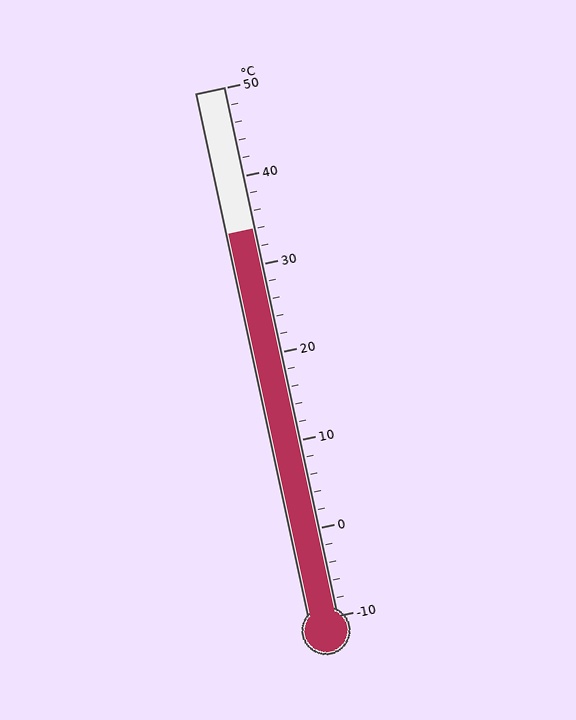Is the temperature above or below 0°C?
The temperature is above 0°C.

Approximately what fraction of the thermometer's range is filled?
The thermometer is filled to approximately 75% of its range.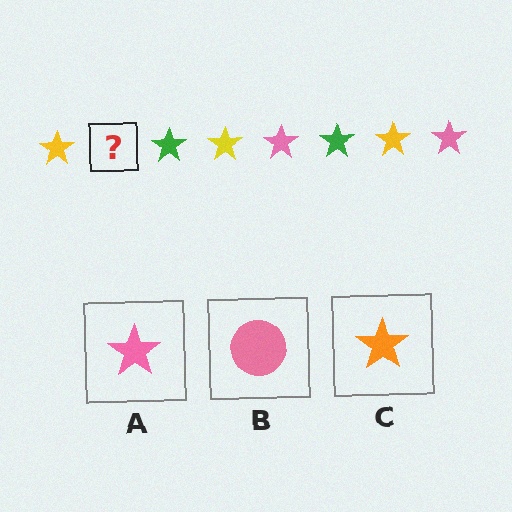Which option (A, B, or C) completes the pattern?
A.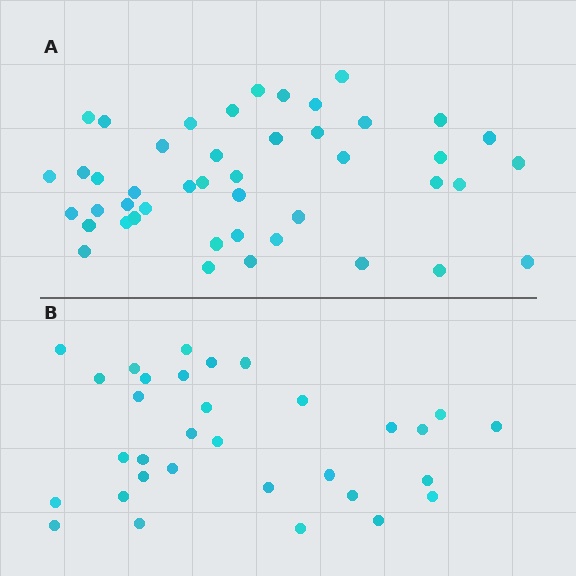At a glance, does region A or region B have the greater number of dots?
Region A (the top region) has more dots.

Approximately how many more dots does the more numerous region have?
Region A has approximately 15 more dots than region B.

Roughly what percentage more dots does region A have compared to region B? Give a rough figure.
About 40% more.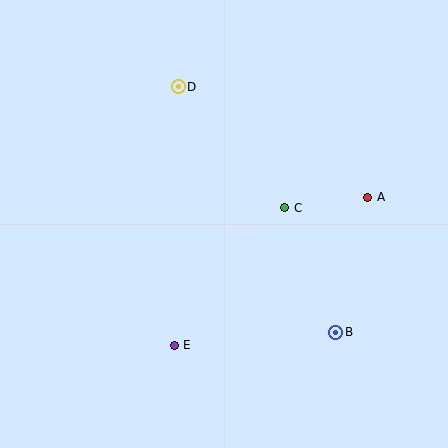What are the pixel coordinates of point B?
Point B is at (336, 332).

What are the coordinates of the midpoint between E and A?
The midpoint between E and A is at (271, 271).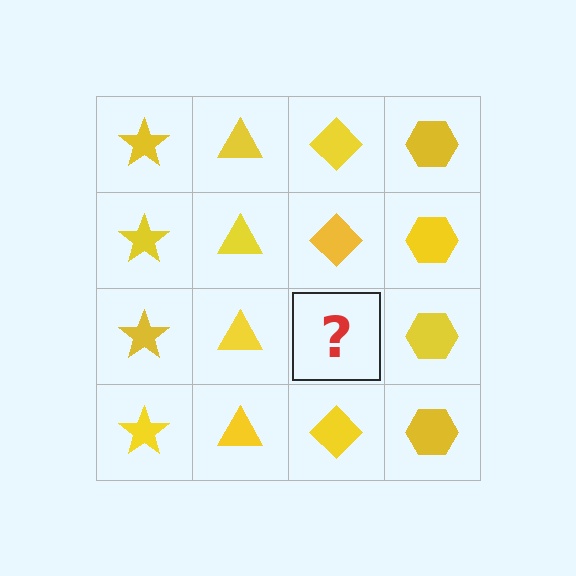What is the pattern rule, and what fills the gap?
The rule is that each column has a consistent shape. The gap should be filled with a yellow diamond.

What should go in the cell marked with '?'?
The missing cell should contain a yellow diamond.